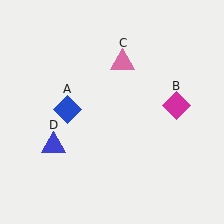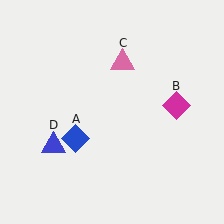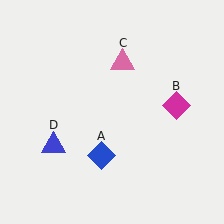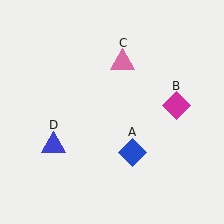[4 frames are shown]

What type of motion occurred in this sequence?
The blue diamond (object A) rotated counterclockwise around the center of the scene.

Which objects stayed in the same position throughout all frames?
Magenta diamond (object B) and pink triangle (object C) and blue triangle (object D) remained stationary.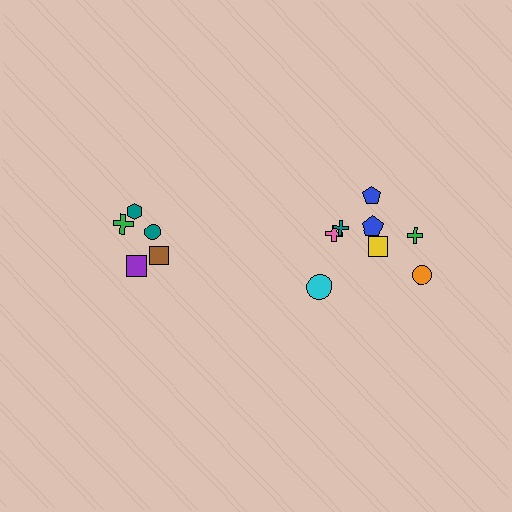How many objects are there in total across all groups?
There are 13 objects.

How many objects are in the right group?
There are 8 objects.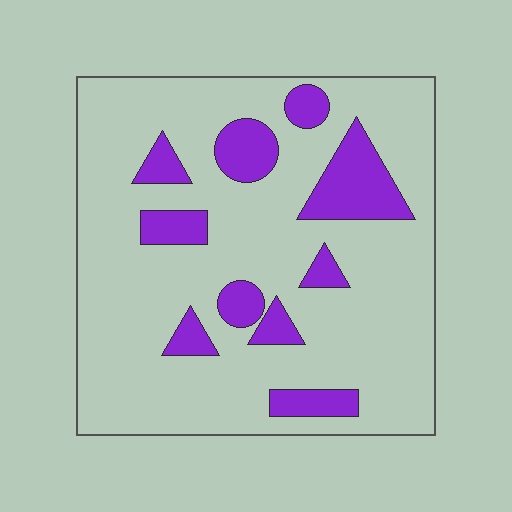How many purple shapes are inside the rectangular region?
10.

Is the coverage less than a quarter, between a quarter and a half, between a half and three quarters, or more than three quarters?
Less than a quarter.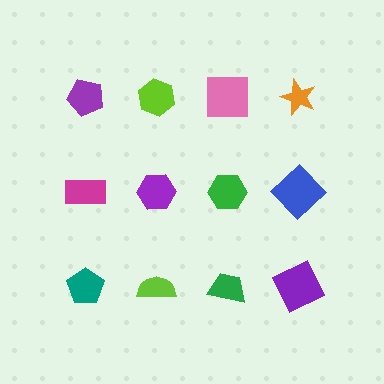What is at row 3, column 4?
A purple square.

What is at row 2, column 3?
A green hexagon.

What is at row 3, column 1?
A teal pentagon.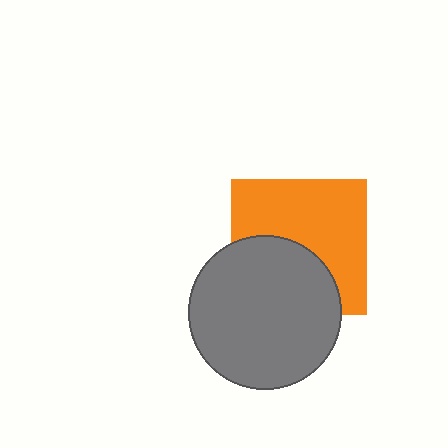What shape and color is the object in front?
The object in front is a gray circle.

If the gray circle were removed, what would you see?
You would see the complete orange square.